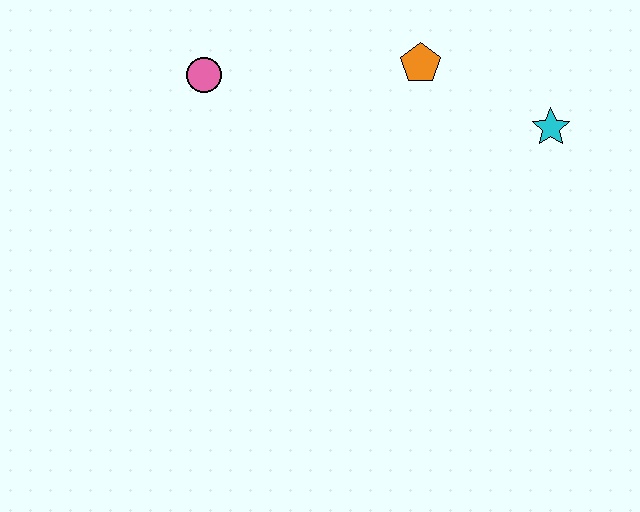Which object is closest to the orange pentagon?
The cyan star is closest to the orange pentagon.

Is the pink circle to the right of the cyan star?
No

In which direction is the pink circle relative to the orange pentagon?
The pink circle is to the left of the orange pentagon.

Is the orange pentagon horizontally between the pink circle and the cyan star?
Yes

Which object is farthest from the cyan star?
The pink circle is farthest from the cyan star.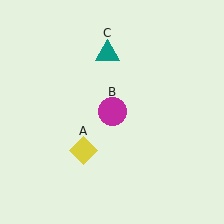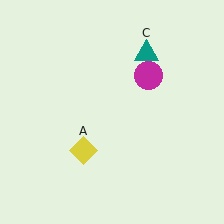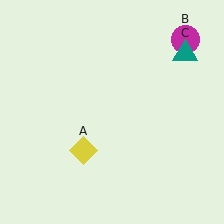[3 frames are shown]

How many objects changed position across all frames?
2 objects changed position: magenta circle (object B), teal triangle (object C).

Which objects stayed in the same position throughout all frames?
Yellow diamond (object A) remained stationary.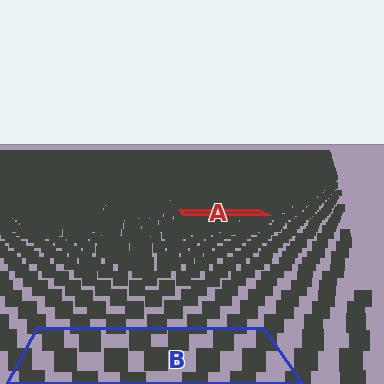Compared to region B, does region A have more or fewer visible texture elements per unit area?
Region A has more texture elements per unit area — they are packed more densely because it is farther away.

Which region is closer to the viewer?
Region B is closer. The texture elements there are larger and more spread out.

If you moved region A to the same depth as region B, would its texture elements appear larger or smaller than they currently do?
They would appear larger. At a closer depth, the same texture elements are projected at a bigger on-screen size.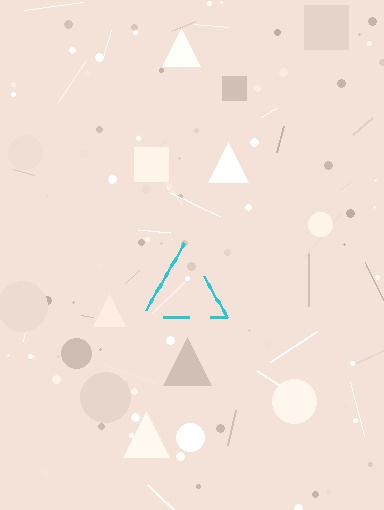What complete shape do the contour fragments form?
The contour fragments form a triangle.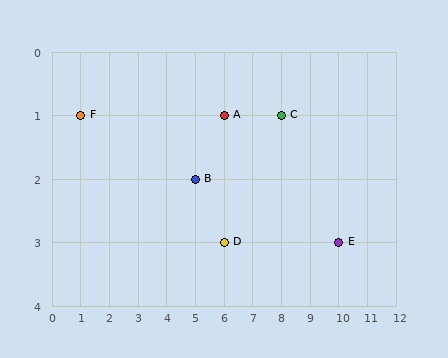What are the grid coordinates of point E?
Point E is at grid coordinates (10, 3).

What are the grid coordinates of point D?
Point D is at grid coordinates (6, 3).